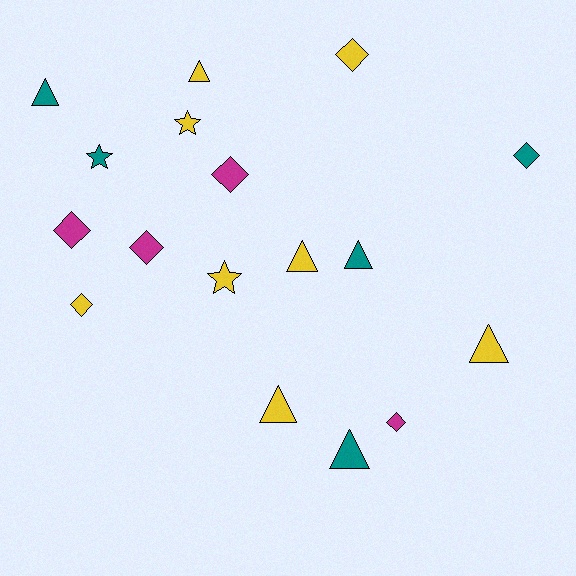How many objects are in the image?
There are 17 objects.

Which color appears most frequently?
Yellow, with 8 objects.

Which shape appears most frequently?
Diamond, with 7 objects.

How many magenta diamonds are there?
There are 4 magenta diamonds.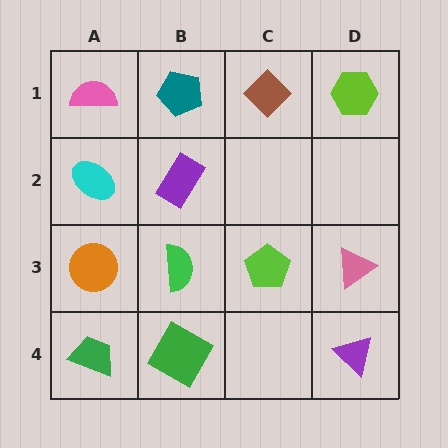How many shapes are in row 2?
2 shapes.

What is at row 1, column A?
A pink semicircle.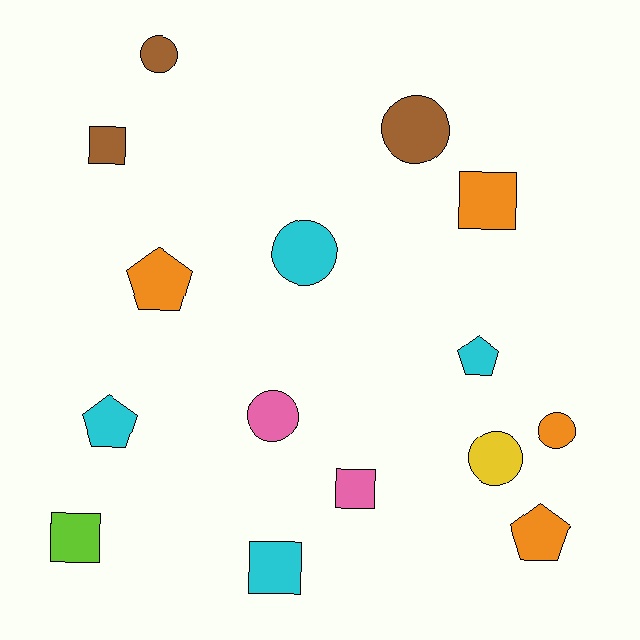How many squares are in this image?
There are 5 squares.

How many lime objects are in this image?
There is 1 lime object.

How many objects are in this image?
There are 15 objects.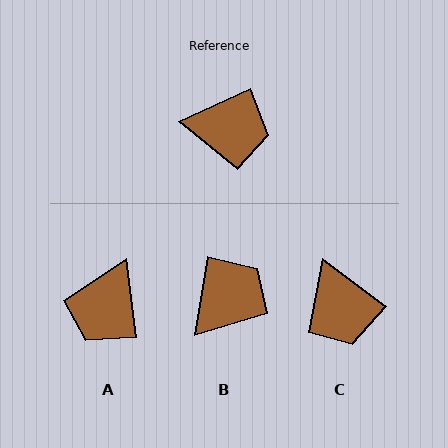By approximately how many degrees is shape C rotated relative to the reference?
Approximately 62 degrees clockwise.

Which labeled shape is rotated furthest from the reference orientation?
A, about 107 degrees away.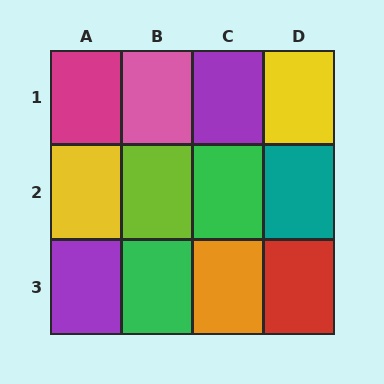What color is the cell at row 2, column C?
Green.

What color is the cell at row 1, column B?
Pink.